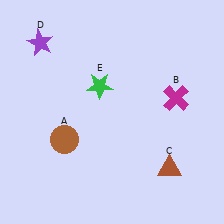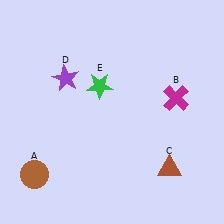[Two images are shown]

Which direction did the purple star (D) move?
The purple star (D) moved down.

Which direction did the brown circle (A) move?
The brown circle (A) moved down.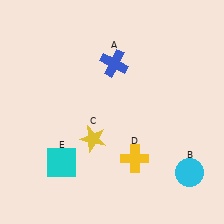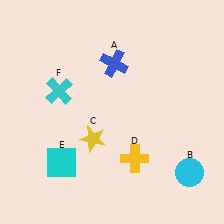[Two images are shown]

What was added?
A cyan cross (F) was added in Image 2.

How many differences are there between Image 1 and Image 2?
There is 1 difference between the two images.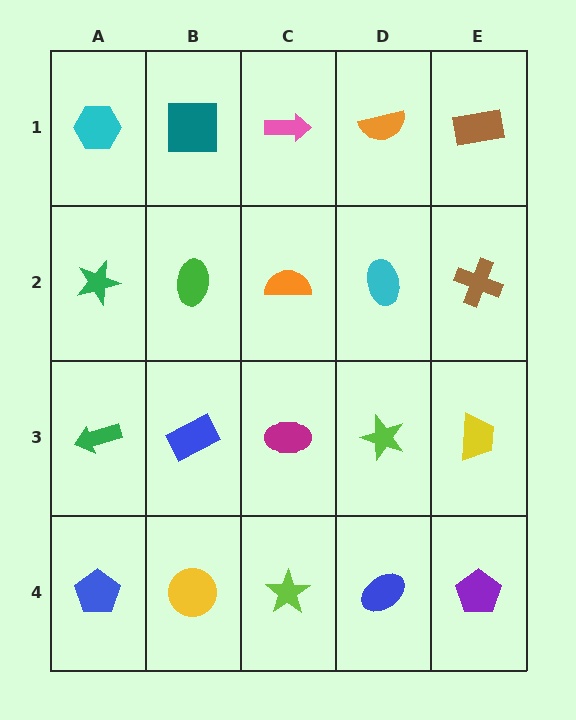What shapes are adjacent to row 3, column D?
A cyan ellipse (row 2, column D), a blue ellipse (row 4, column D), a magenta ellipse (row 3, column C), a yellow trapezoid (row 3, column E).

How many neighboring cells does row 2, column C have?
4.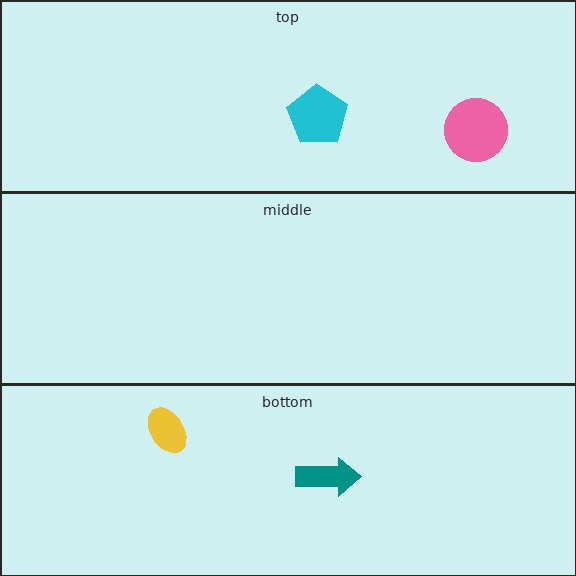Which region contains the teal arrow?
The bottom region.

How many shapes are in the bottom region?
2.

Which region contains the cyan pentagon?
The top region.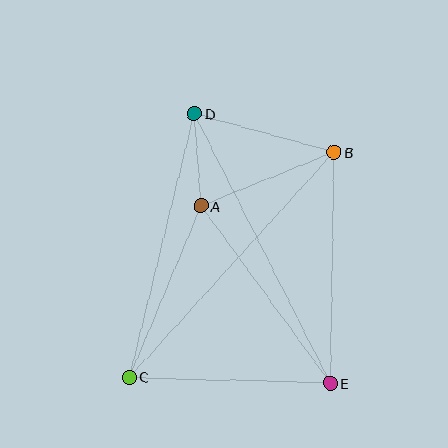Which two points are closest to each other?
Points A and D are closest to each other.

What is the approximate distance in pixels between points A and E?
The distance between A and E is approximately 220 pixels.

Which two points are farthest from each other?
Points B and C are farthest from each other.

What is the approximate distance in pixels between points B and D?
The distance between B and D is approximately 145 pixels.